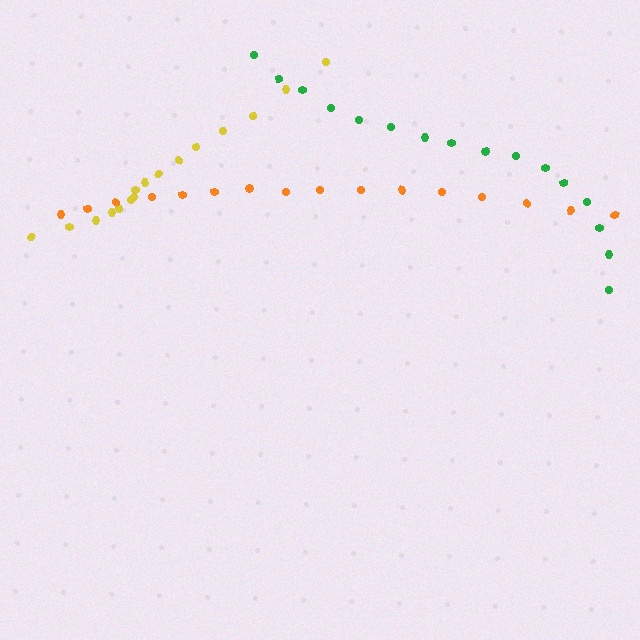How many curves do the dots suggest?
There are 3 distinct paths.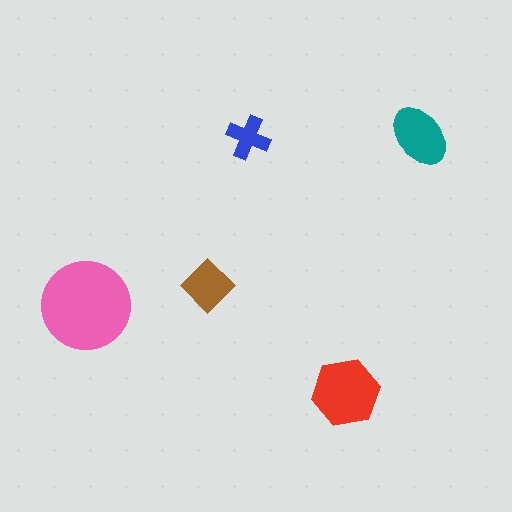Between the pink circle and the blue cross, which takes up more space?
The pink circle.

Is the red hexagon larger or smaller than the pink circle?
Smaller.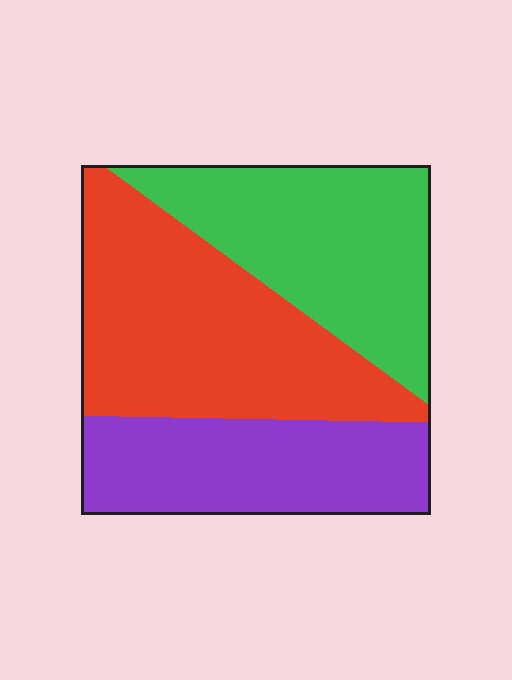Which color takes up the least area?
Purple, at roughly 25%.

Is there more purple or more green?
Green.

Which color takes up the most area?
Red, at roughly 40%.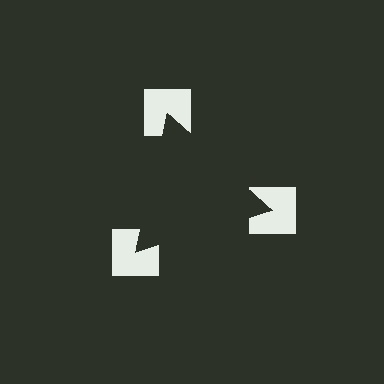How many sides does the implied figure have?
3 sides.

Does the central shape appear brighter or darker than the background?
It typically appears slightly darker than the background, even though no actual brightness change is drawn.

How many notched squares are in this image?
There are 3 — one at each vertex of the illusory triangle.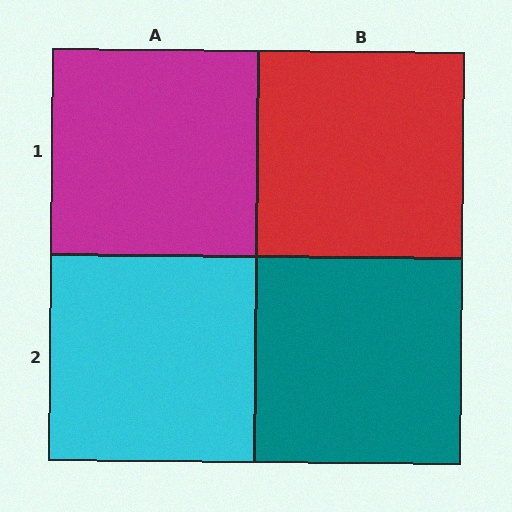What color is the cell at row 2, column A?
Cyan.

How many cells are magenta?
1 cell is magenta.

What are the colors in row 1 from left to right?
Magenta, red.